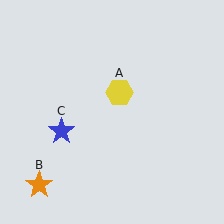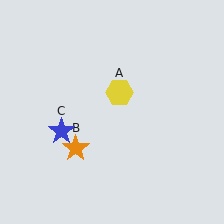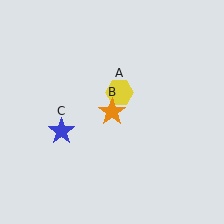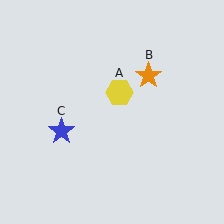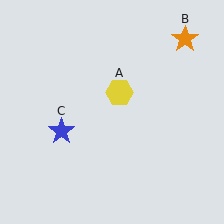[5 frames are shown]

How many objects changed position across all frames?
1 object changed position: orange star (object B).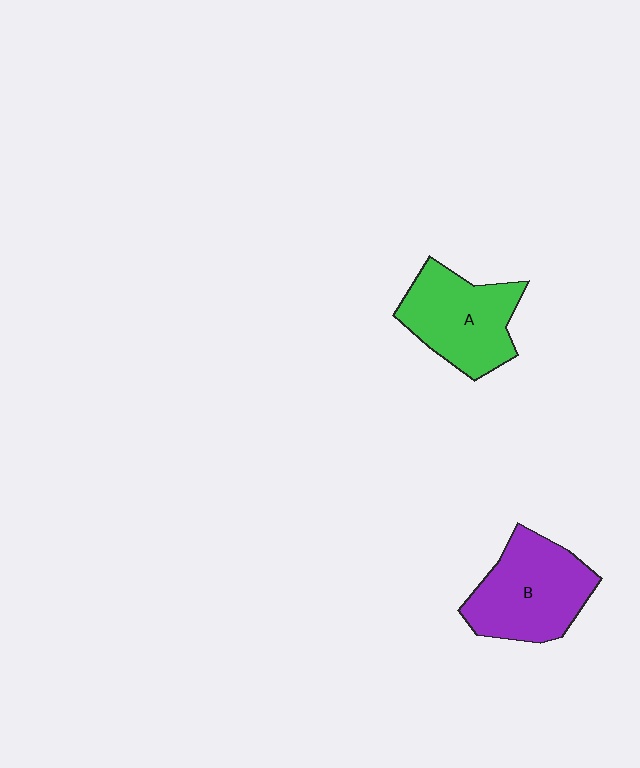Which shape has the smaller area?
Shape A (green).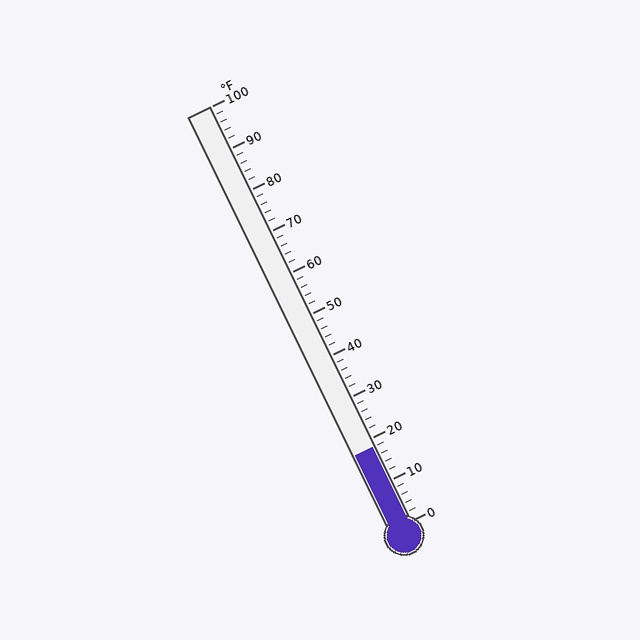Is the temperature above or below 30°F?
The temperature is below 30°F.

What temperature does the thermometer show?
The thermometer shows approximately 18°F.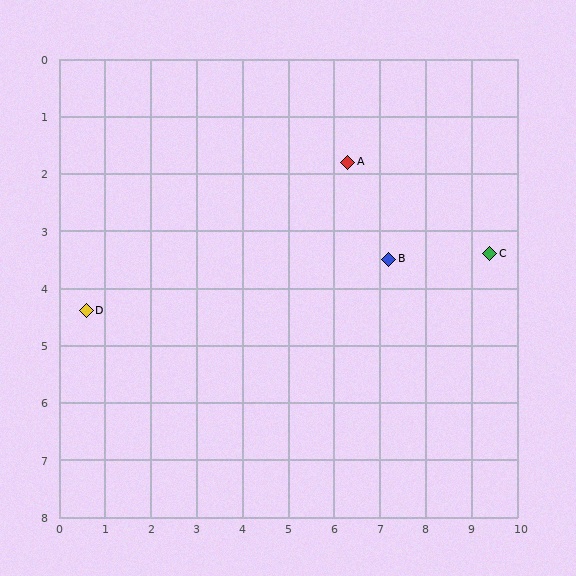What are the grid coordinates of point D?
Point D is at approximately (0.6, 4.4).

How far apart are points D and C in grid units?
Points D and C are about 8.9 grid units apart.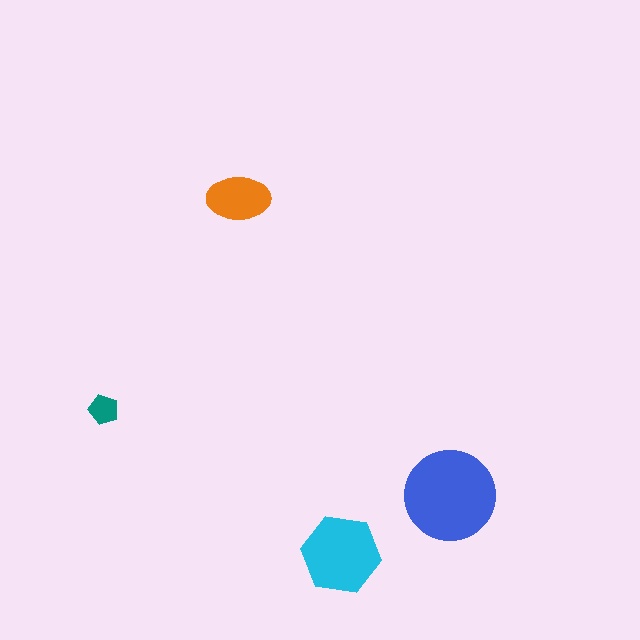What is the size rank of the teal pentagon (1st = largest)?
4th.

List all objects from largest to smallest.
The blue circle, the cyan hexagon, the orange ellipse, the teal pentagon.